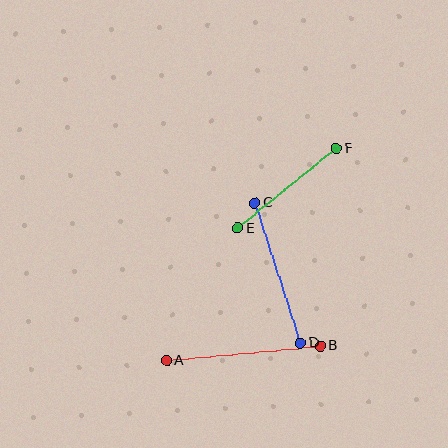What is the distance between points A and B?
The distance is approximately 154 pixels.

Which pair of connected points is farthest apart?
Points A and B are farthest apart.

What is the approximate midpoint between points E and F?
The midpoint is at approximately (287, 188) pixels.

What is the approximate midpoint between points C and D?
The midpoint is at approximately (278, 273) pixels.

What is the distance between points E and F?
The distance is approximately 126 pixels.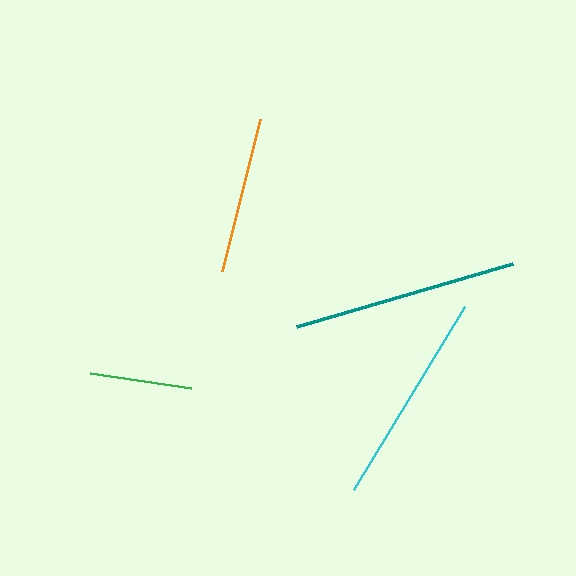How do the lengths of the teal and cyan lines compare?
The teal and cyan lines are approximately the same length.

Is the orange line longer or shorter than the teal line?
The teal line is longer than the orange line.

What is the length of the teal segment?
The teal segment is approximately 225 pixels long.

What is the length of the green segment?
The green segment is approximately 102 pixels long.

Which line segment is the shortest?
The green line is the shortest at approximately 102 pixels.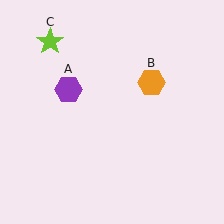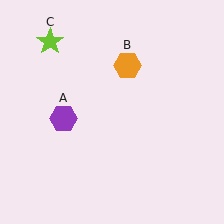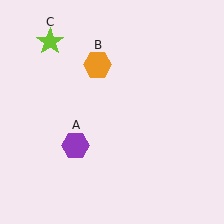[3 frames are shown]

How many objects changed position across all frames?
2 objects changed position: purple hexagon (object A), orange hexagon (object B).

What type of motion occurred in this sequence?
The purple hexagon (object A), orange hexagon (object B) rotated counterclockwise around the center of the scene.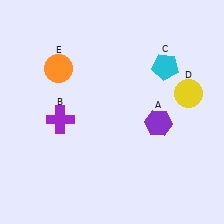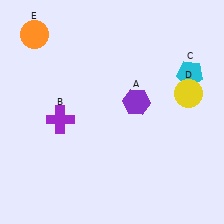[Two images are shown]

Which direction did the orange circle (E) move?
The orange circle (E) moved up.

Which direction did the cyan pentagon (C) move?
The cyan pentagon (C) moved right.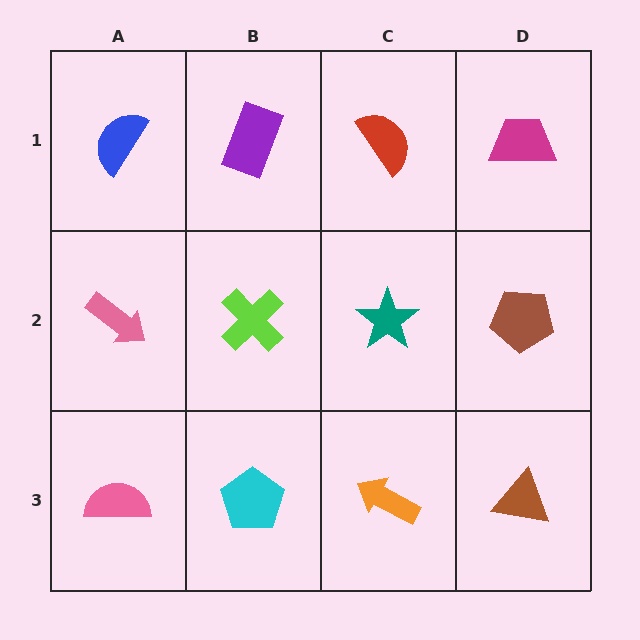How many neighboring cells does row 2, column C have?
4.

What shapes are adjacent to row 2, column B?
A purple rectangle (row 1, column B), a cyan pentagon (row 3, column B), a pink arrow (row 2, column A), a teal star (row 2, column C).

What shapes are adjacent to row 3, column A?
A pink arrow (row 2, column A), a cyan pentagon (row 3, column B).